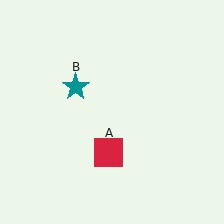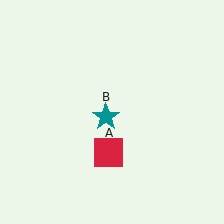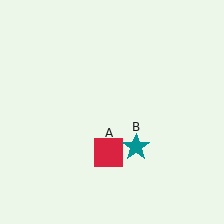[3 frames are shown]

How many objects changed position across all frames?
1 object changed position: teal star (object B).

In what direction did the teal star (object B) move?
The teal star (object B) moved down and to the right.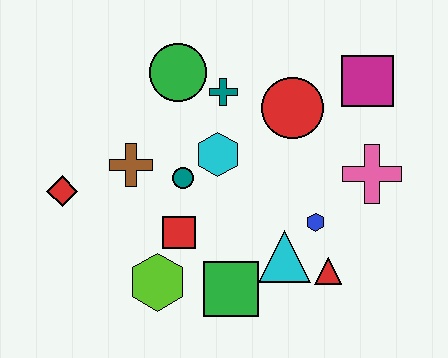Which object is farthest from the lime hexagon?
The magenta square is farthest from the lime hexagon.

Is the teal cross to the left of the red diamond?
No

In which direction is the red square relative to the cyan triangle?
The red square is to the left of the cyan triangle.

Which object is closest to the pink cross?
The blue hexagon is closest to the pink cross.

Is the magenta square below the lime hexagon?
No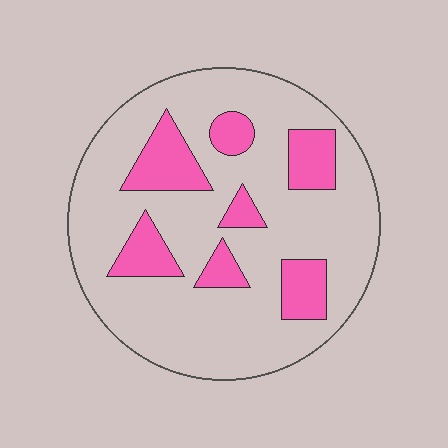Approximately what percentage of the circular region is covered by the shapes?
Approximately 20%.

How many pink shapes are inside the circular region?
7.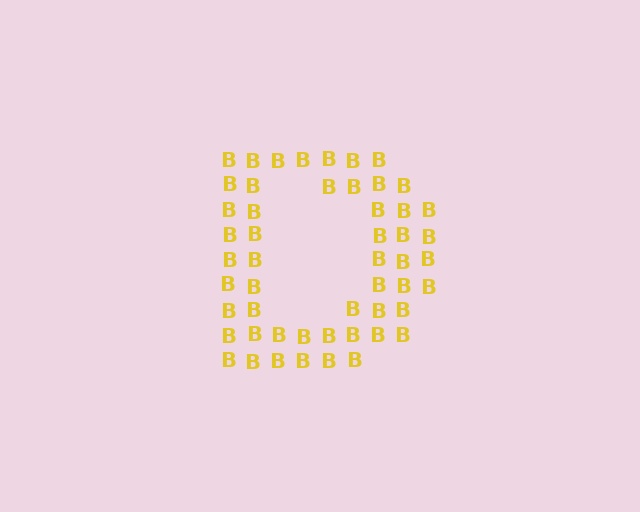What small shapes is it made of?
It is made of small letter B's.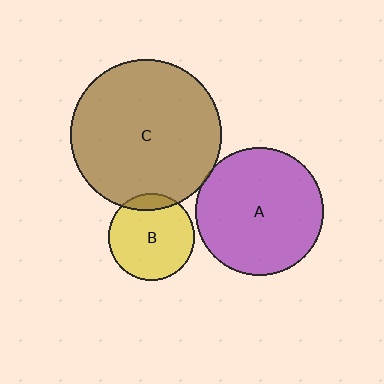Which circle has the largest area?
Circle C (brown).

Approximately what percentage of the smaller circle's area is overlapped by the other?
Approximately 5%.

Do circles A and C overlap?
Yes.